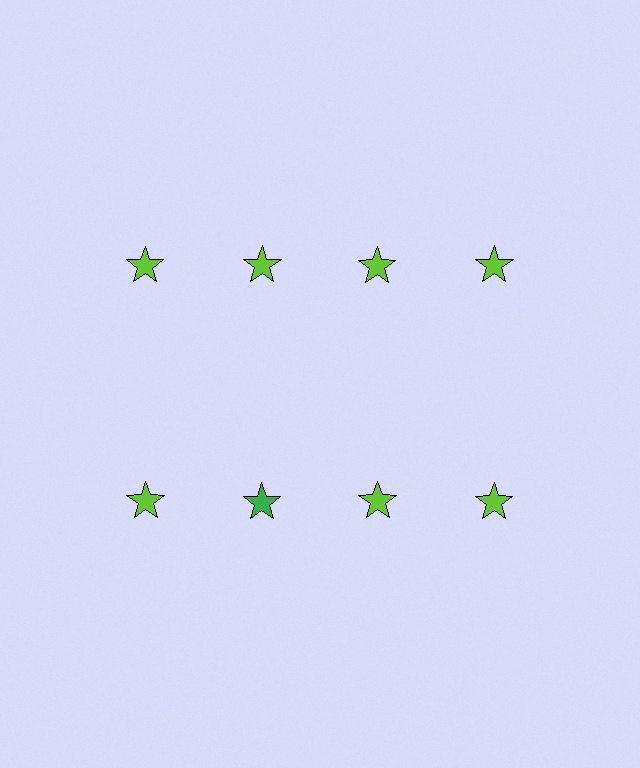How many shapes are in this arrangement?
There are 8 shapes arranged in a grid pattern.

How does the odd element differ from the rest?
It has a different color: green instead of lime.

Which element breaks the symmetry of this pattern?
The green star in the second row, second from left column breaks the symmetry. All other shapes are lime stars.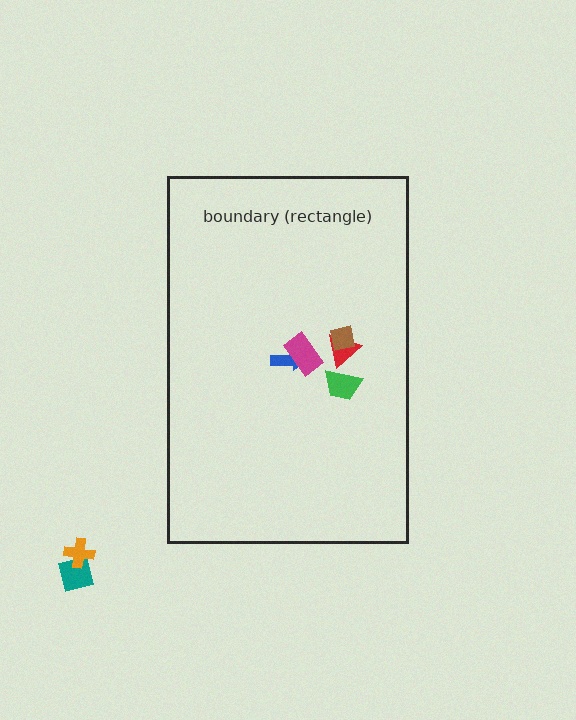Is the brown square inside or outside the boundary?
Inside.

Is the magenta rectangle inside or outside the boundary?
Inside.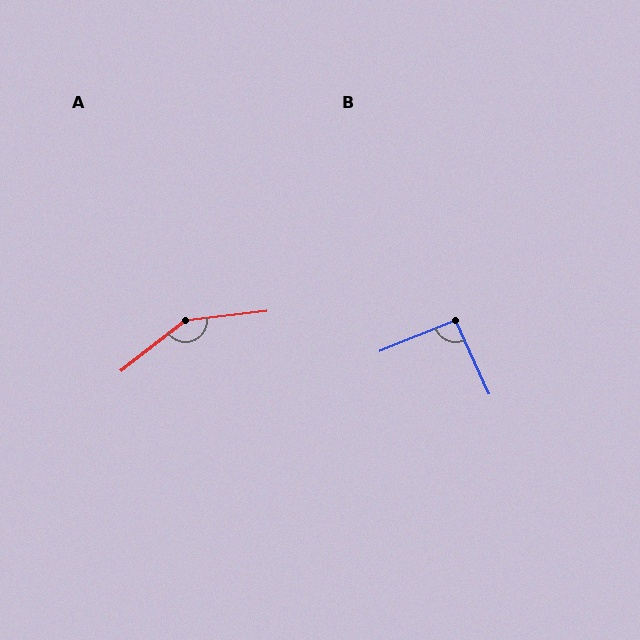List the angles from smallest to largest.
B (93°), A (149°).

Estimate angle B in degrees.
Approximately 93 degrees.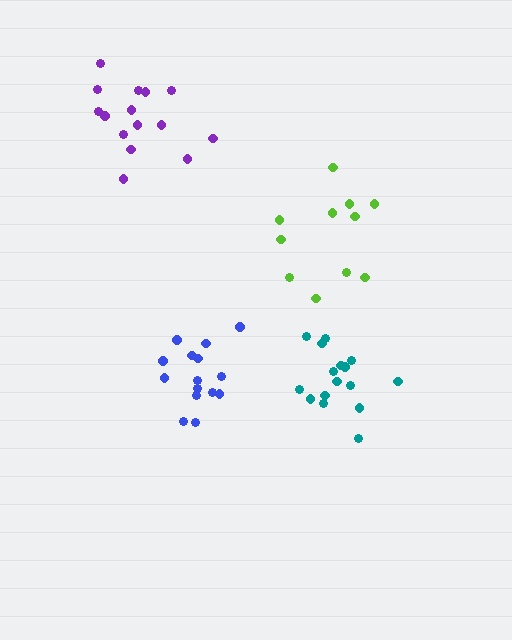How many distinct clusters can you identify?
There are 4 distinct clusters.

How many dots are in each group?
Group 1: 16 dots, Group 2: 11 dots, Group 3: 15 dots, Group 4: 15 dots (57 total).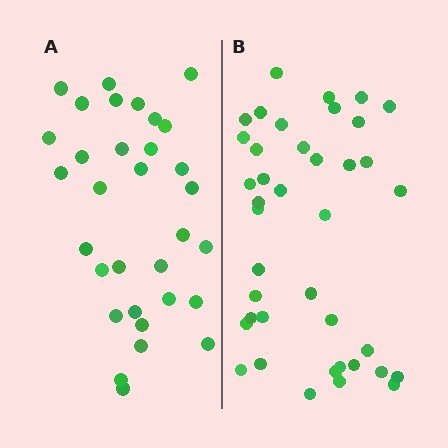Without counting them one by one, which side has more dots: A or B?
Region B (the right region) has more dots.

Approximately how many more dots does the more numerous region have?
Region B has roughly 8 or so more dots than region A.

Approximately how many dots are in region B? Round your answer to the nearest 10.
About 40 dots.